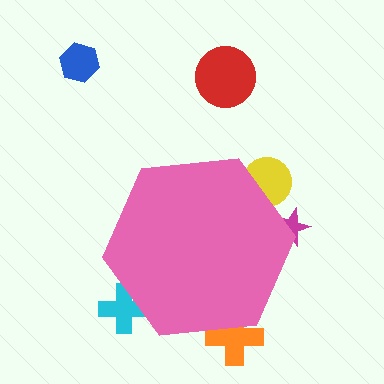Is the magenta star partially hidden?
Yes, the magenta star is partially hidden behind the pink hexagon.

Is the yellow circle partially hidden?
Yes, the yellow circle is partially hidden behind the pink hexagon.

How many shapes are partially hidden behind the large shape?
4 shapes are partially hidden.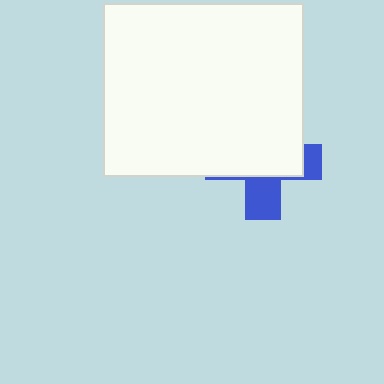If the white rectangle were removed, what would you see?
You would see the complete blue cross.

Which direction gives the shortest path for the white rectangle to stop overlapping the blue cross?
Moving up gives the shortest separation.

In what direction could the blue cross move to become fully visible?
The blue cross could move down. That would shift it out from behind the white rectangle entirely.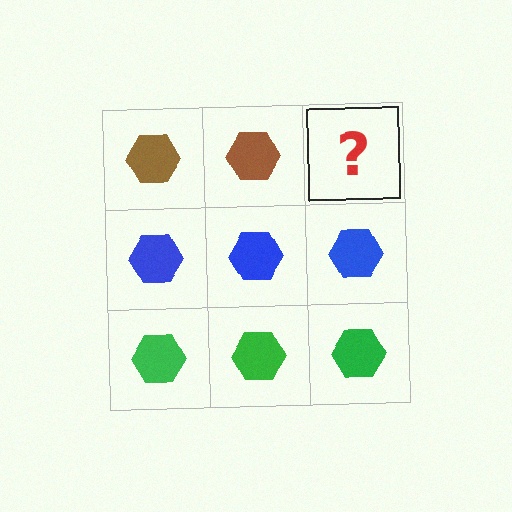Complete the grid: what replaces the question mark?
The question mark should be replaced with a brown hexagon.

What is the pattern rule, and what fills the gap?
The rule is that each row has a consistent color. The gap should be filled with a brown hexagon.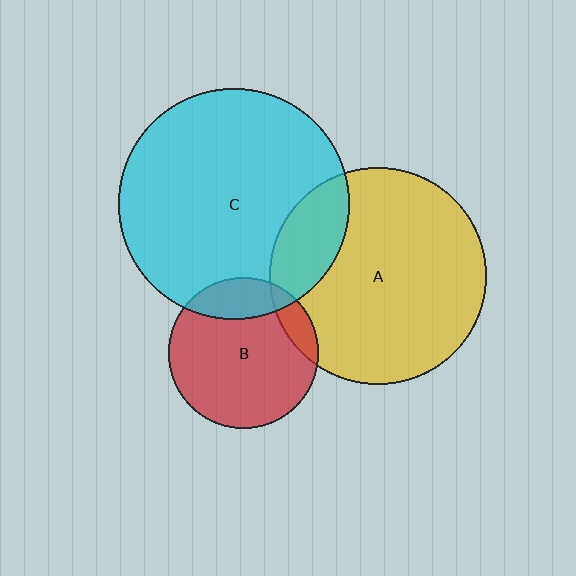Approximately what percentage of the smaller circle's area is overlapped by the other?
Approximately 20%.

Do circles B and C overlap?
Yes.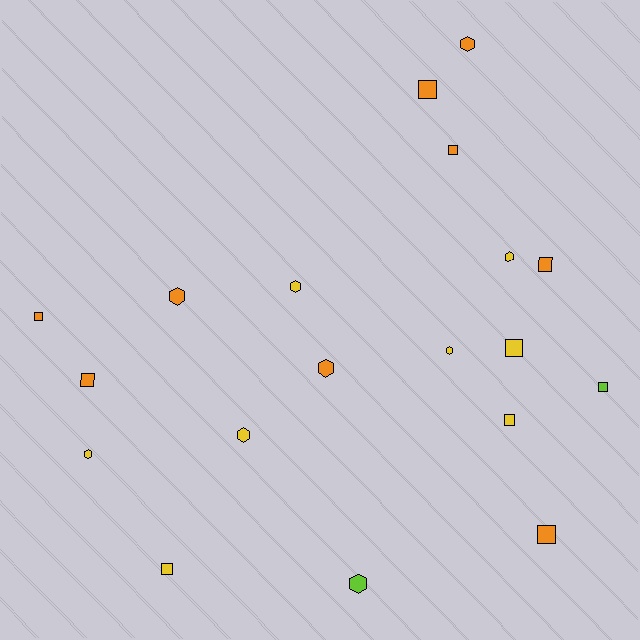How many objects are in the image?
There are 19 objects.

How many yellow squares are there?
There are 3 yellow squares.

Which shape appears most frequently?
Square, with 10 objects.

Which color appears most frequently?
Orange, with 9 objects.